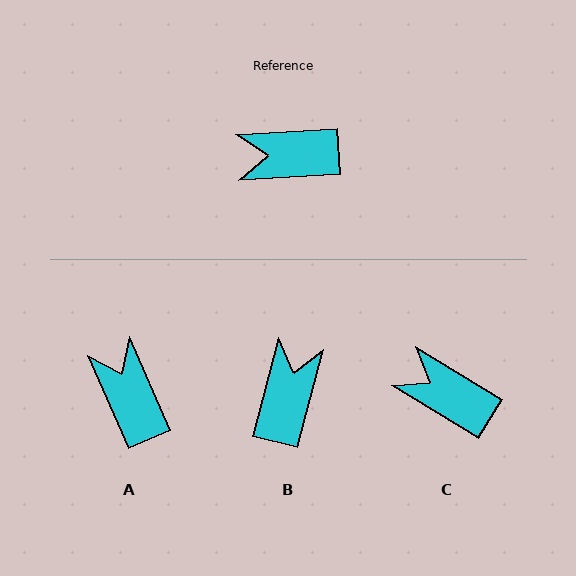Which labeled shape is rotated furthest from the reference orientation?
B, about 108 degrees away.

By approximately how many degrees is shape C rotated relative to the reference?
Approximately 35 degrees clockwise.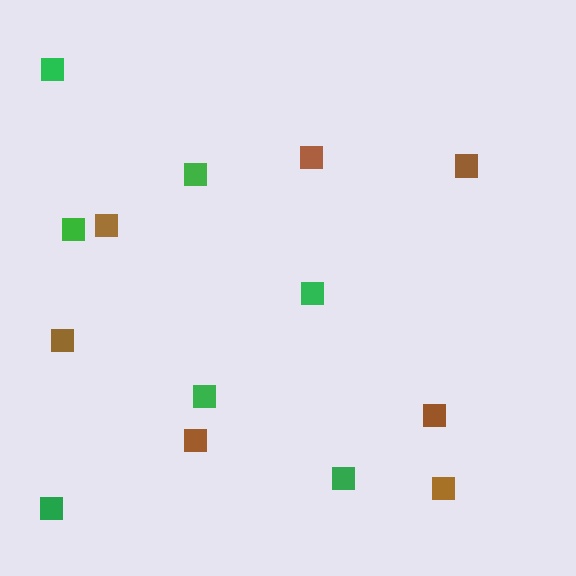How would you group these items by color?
There are 2 groups: one group of brown squares (7) and one group of green squares (7).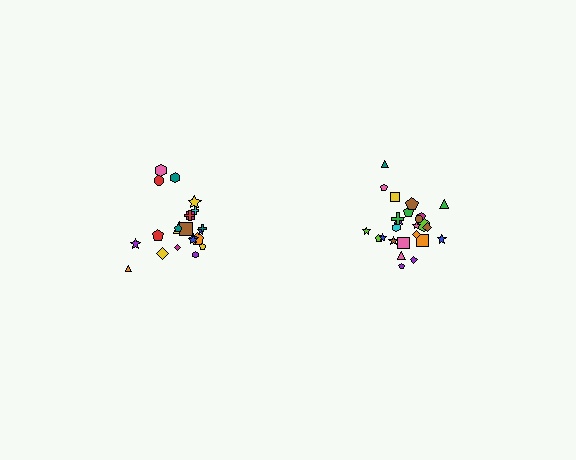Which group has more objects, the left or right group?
The right group.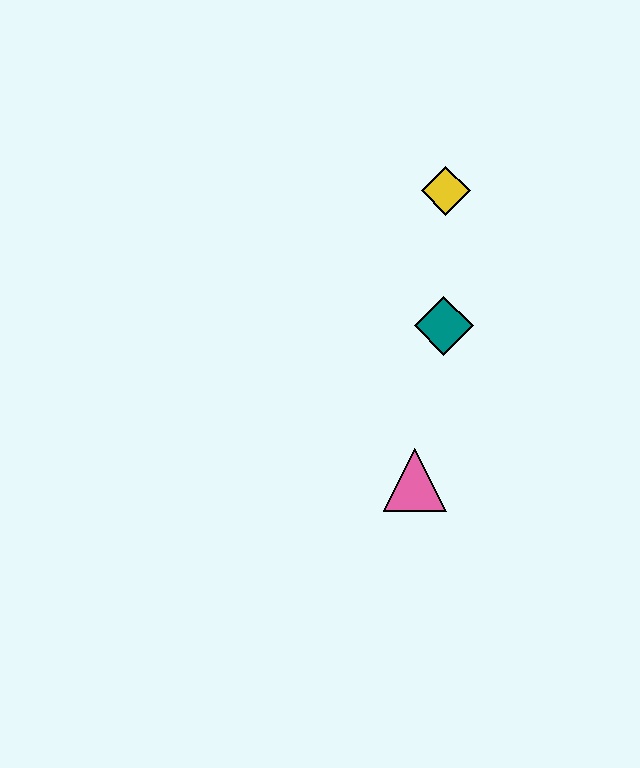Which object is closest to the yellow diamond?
The teal diamond is closest to the yellow diamond.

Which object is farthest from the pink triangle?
The yellow diamond is farthest from the pink triangle.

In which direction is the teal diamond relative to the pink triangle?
The teal diamond is above the pink triangle.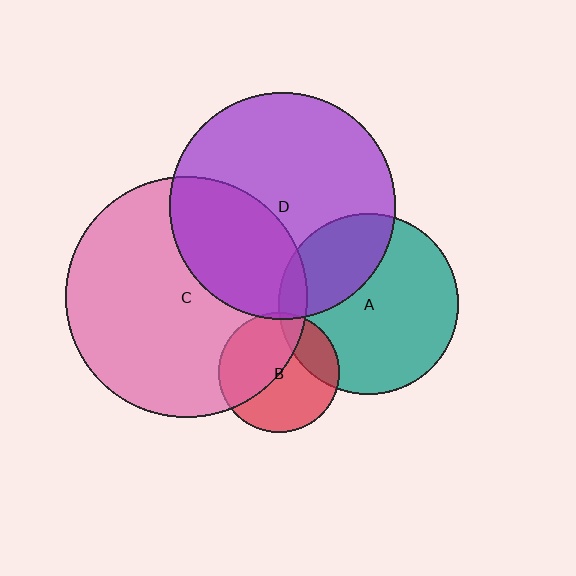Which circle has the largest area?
Circle C (pink).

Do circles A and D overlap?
Yes.